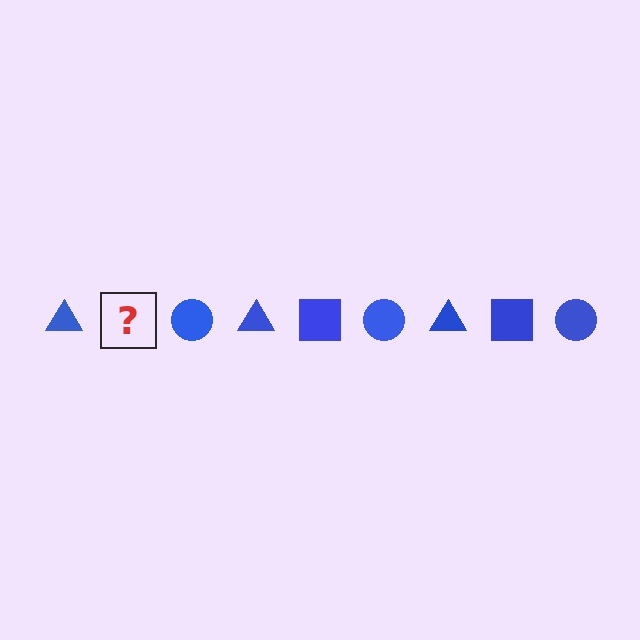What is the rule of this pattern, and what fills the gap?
The rule is that the pattern cycles through triangle, square, circle shapes in blue. The gap should be filled with a blue square.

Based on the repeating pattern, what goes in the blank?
The blank should be a blue square.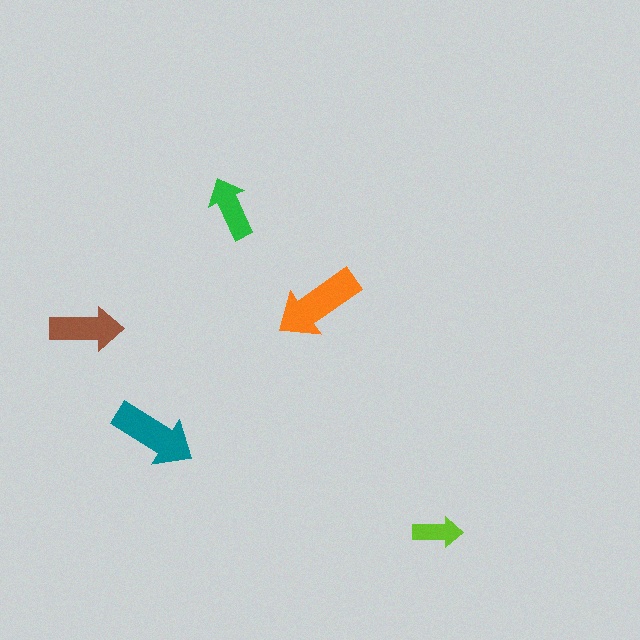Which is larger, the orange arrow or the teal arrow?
The orange one.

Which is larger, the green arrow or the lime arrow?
The green one.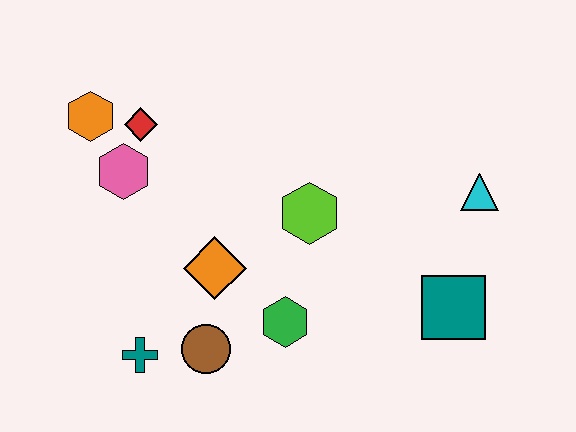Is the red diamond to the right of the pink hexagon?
Yes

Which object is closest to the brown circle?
The teal cross is closest to the brown circle.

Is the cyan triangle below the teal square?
No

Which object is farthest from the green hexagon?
The orange hexagon is farthest from the green hexagon.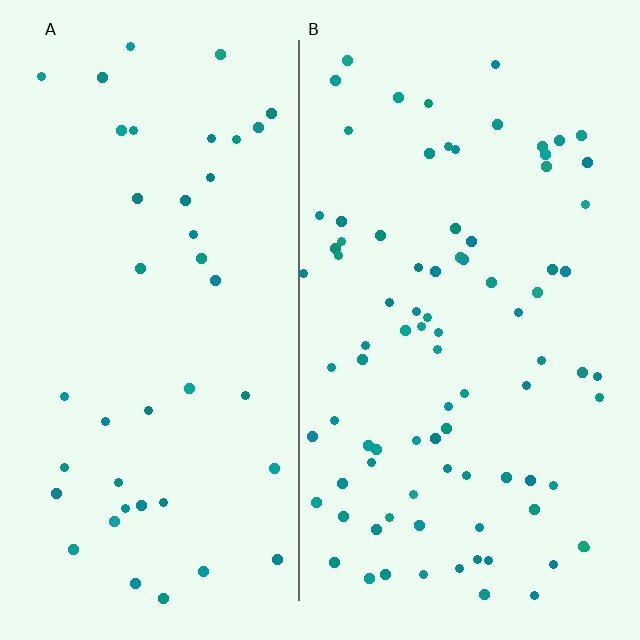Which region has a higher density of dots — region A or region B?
B (the right).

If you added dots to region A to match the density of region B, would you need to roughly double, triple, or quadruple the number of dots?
Approximately double.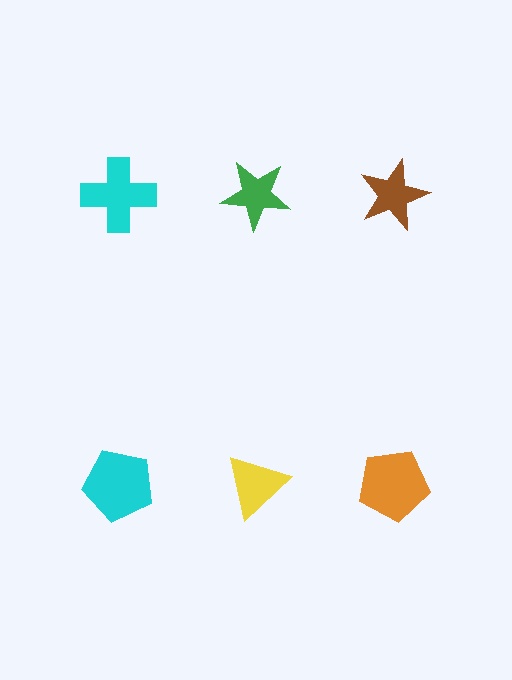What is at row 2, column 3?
An orange pentagon.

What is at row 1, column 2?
A green star.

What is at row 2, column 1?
A cyan pentagon.